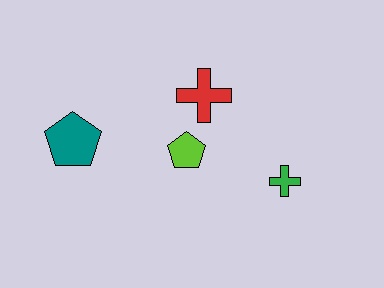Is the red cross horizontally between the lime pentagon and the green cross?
Yes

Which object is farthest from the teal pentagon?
The green cross is farthest from the teal pentagon.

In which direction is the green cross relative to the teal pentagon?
The green cross is to the right of the teal pentagon.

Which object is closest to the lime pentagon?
The red cross is closest to the lime pentagon.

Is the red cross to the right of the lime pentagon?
Yes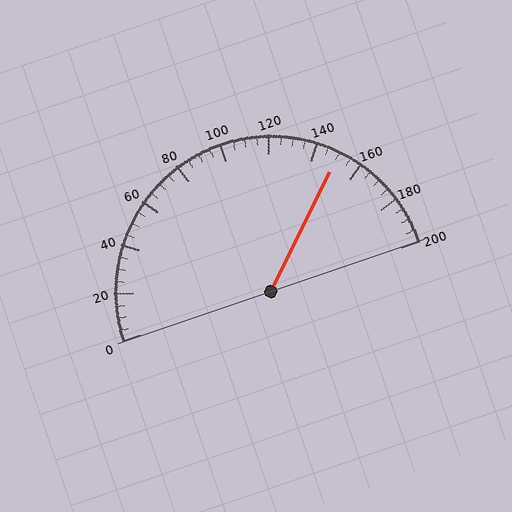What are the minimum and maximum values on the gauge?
The gauge ranges from 0 to 200.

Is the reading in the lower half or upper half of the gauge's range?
The reading is in the upper half of the range (0 to 200).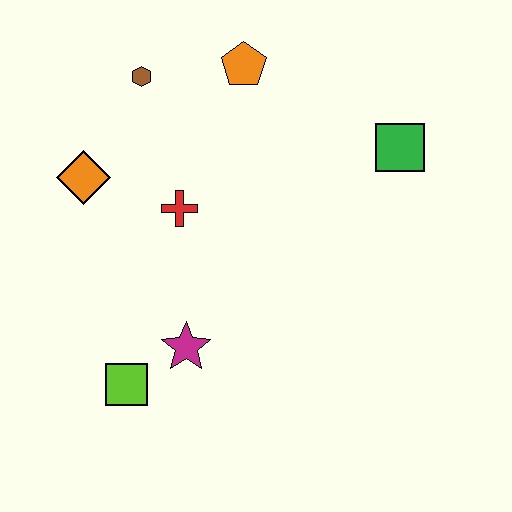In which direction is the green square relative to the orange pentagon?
The green square is to the right of the orange pentagon.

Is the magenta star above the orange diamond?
No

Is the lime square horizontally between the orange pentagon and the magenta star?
No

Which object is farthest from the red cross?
The green square is farthest from the red cross.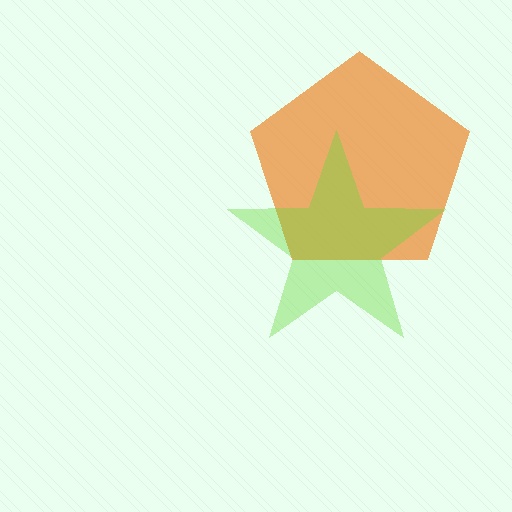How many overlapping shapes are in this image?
There are 2 overlapping shapes in the image.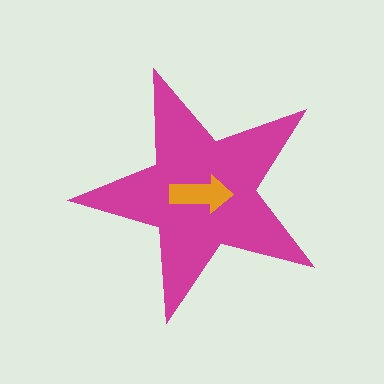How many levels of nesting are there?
2.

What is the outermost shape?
The magenta star.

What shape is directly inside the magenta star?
The orange arrow.